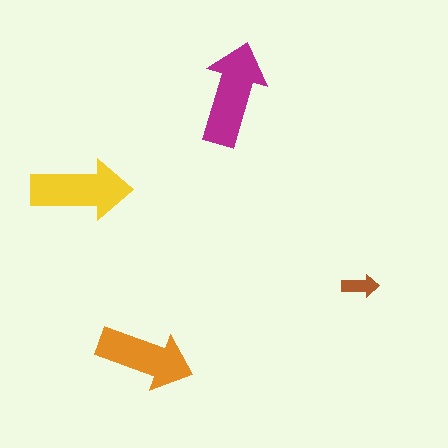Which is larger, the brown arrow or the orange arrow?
The orange one.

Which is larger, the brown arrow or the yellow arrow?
The yellow one.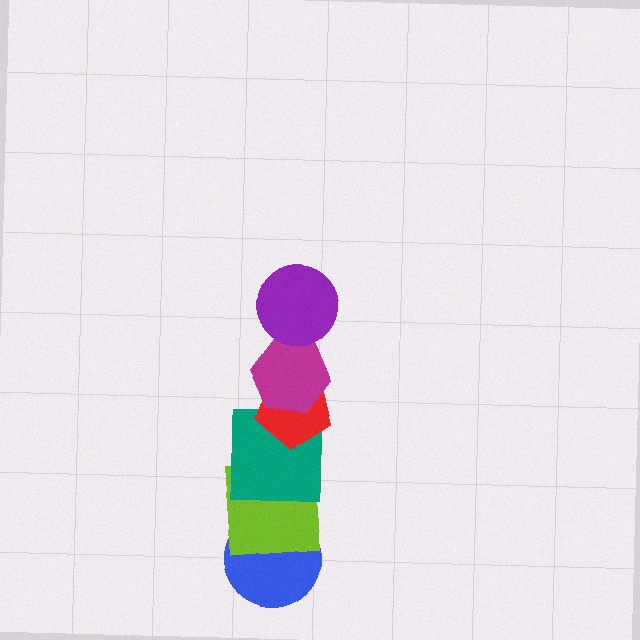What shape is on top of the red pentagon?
The magenta hexagon is on top of the red pentagon.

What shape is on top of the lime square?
The teal square is on top of the lime square.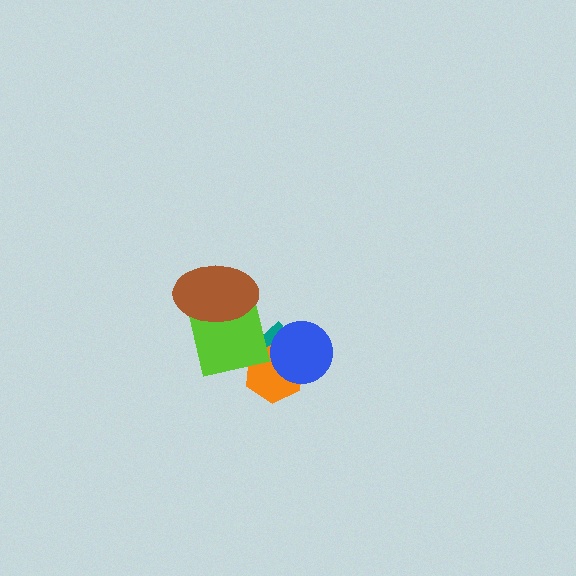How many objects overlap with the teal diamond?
3 objects overlap with the teal diamond.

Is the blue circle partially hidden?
No, no other shape covers it.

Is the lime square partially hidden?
Yes, it is partially covered by another shape.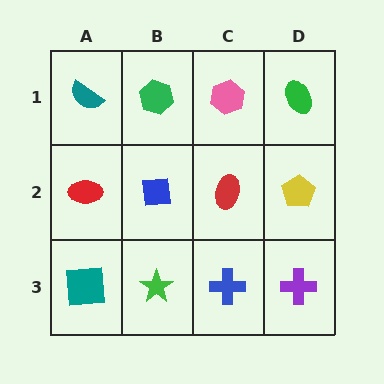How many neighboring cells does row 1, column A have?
2.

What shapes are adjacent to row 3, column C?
A red ellipse (row 2, column C), a green star (row 3, column B), a purple cross (row 3, column D).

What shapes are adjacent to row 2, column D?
A green ellipse (row 1, column D), a purple cross (row 3, column D), a red ellipse (row 2, column C).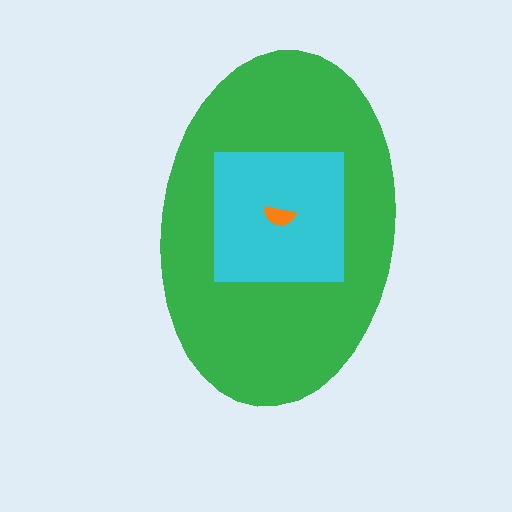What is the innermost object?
The orange semicircle.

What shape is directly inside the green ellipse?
The cyan square.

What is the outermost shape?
The green ellipse.